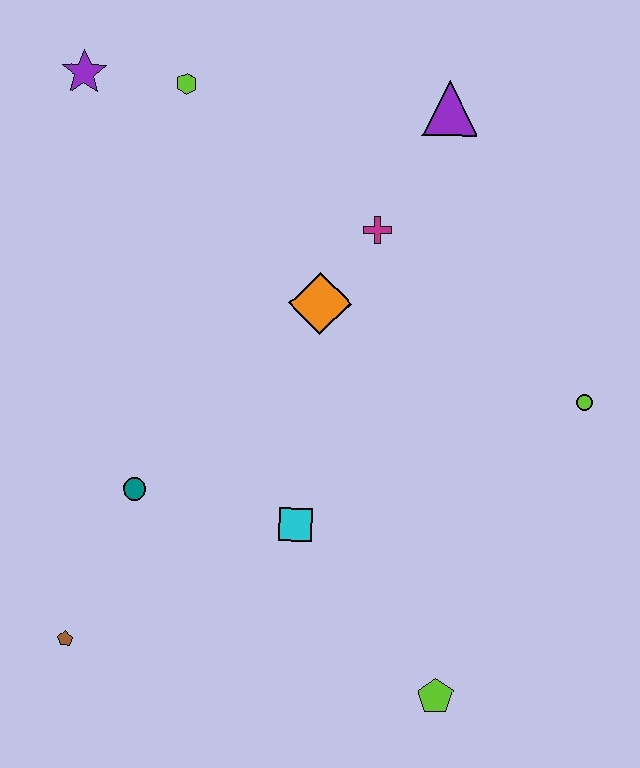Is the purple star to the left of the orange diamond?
Yes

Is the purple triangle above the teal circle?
Yes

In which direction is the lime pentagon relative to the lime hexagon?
The lime pentagon is below the lime hexagon.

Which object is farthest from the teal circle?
The purple triangle is farthest from the teal circle.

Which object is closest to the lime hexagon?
The purple star is closest to the lime hexagon.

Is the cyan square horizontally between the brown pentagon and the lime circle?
Yes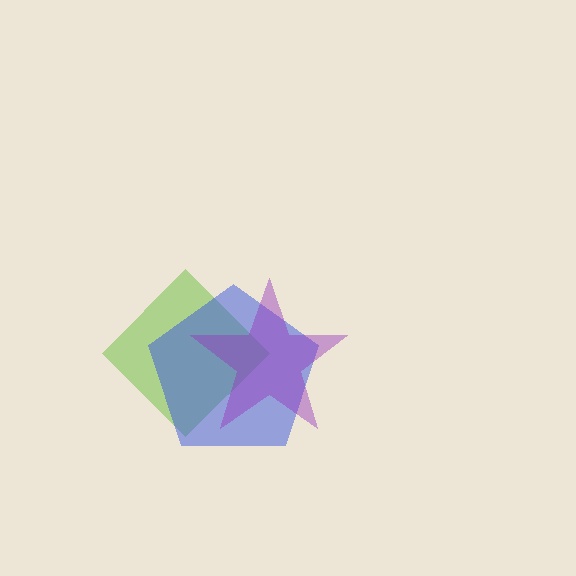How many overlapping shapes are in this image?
There are 3 overlapping shapes in the image.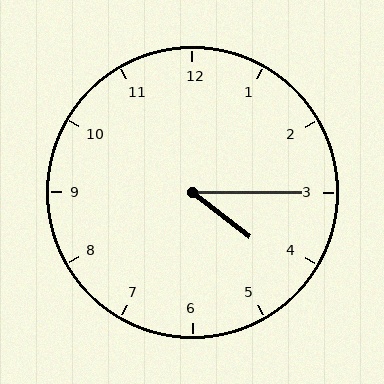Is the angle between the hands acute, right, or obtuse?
It is acute.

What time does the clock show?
4:15.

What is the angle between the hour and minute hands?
Approximately 38 degrees.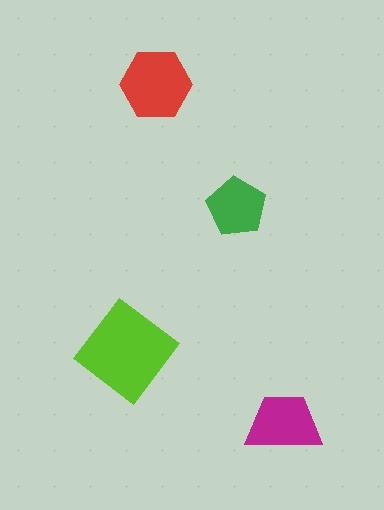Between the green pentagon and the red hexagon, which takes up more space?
The red hexagon.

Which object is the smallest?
The green pentagon.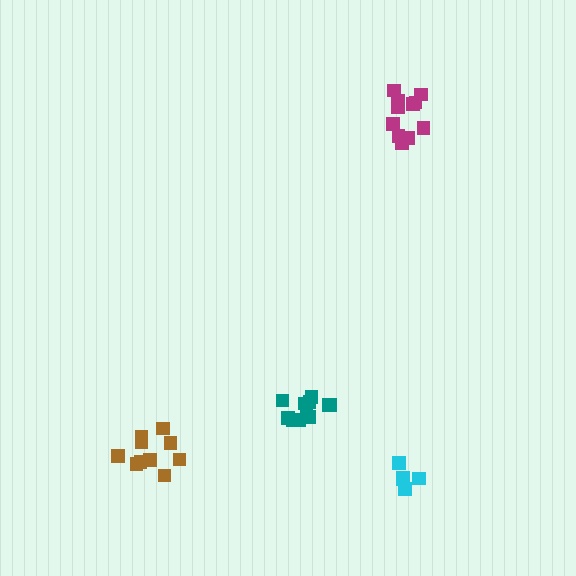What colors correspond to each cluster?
The clusters are colored: brown, cyan, magenta, teal.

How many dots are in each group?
Group 1: 10 dots, Group 2: 5 dots, Group 3: 11 dots, Group 4: 11 dots (37 total).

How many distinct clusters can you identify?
There are 4 distinct clusters.